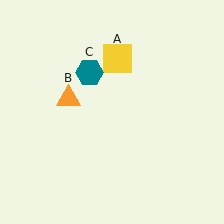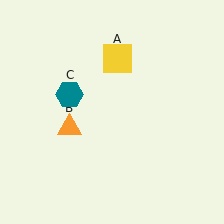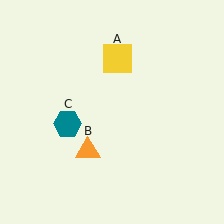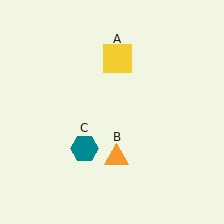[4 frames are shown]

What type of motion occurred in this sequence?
The orange triangle (object B), teal hexagon (object C) rotated counterclockwise around the center of the scene.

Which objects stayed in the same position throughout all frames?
Yellow square (object A) remained stationary.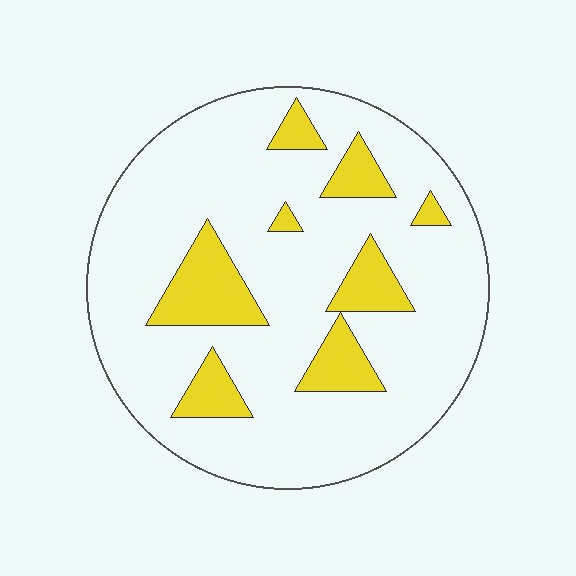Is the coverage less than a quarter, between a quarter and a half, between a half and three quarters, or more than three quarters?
Less than a quarter.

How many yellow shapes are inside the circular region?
8.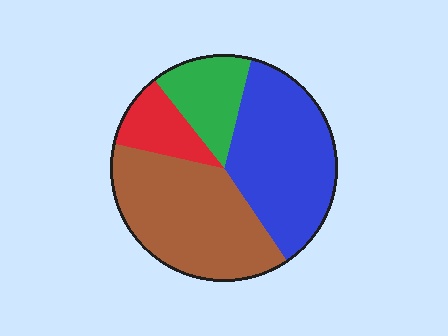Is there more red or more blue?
Blue.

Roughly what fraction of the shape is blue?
Blue takes up about three eighths (3/8) of the shape.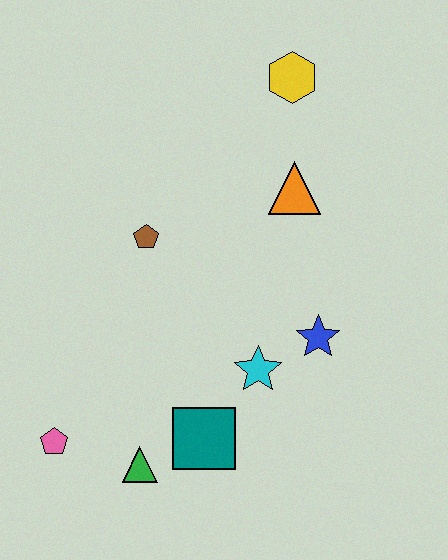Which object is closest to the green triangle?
The teal square is closest to the green triangle.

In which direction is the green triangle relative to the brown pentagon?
The green triangle is below the brown pentagon.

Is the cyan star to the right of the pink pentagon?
Yes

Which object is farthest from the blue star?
The pink pentagon is farthest from the blue star.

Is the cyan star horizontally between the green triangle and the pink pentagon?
No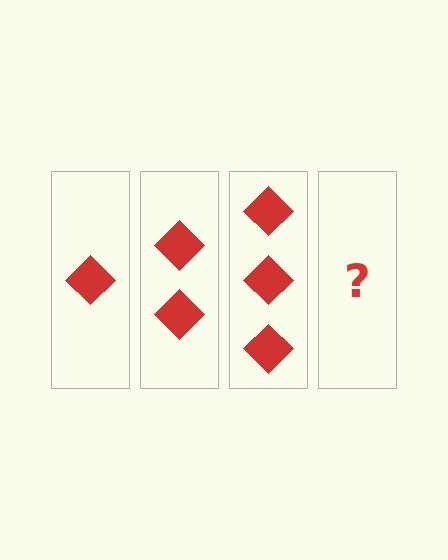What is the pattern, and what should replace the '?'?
The pattern is that each step adds one more diamond. The '?' should be 4 diamonds.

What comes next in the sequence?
The next element should be 4 diamonds.